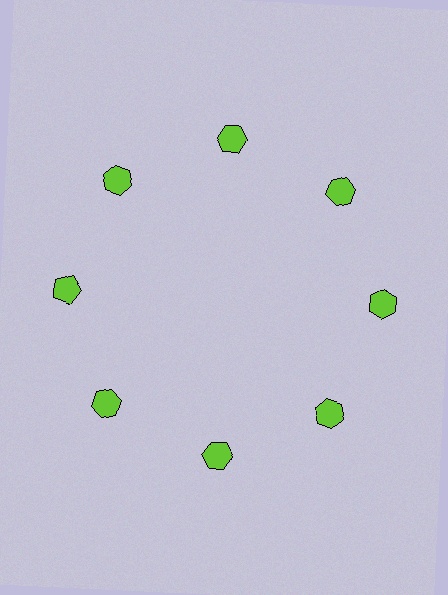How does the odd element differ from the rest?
It has a different shape: pentagon instead of hexagon.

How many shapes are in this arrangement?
There are 8 shapes arranged in a ring pattern.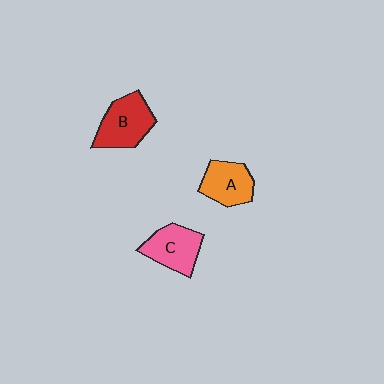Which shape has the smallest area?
Shape A (orange).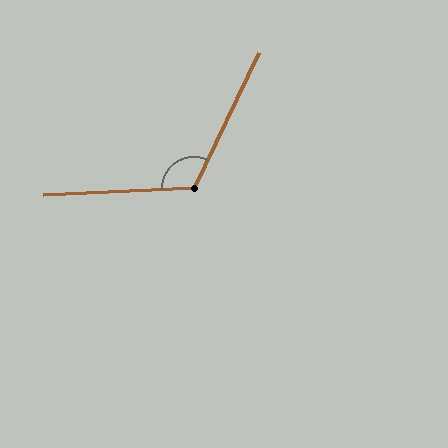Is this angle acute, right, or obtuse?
It is obtuse.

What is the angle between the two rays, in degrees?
Approximately 118 degrees.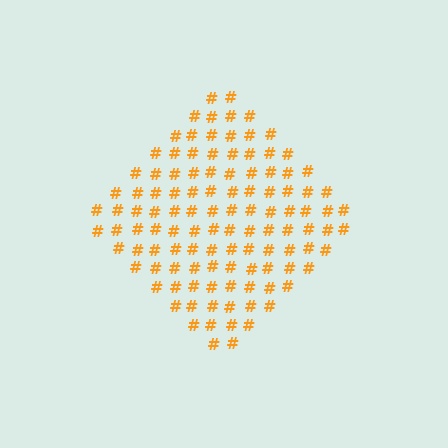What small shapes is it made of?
It is made of small hash symbols.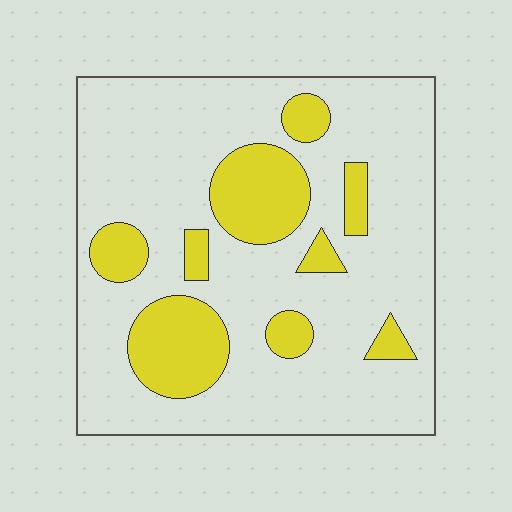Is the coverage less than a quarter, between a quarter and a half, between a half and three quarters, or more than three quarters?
Less than a quarter.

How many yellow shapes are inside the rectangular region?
9.